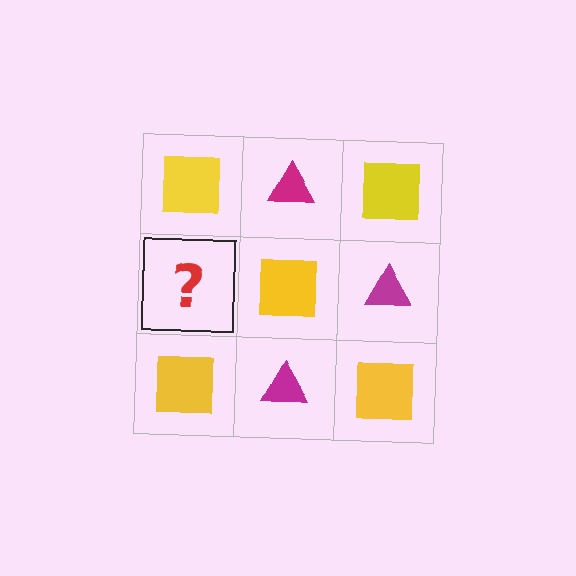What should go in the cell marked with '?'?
The missing cell should contain a magenta triangle.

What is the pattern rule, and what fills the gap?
The rule is that it alternates yellow square and magenta triangle in a checkerboard pattern. The gap should be filled with a magenta triangle.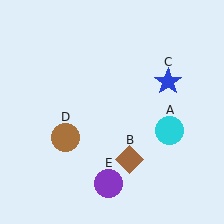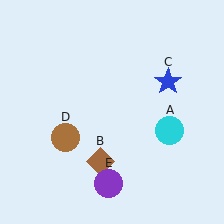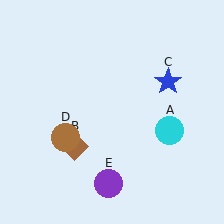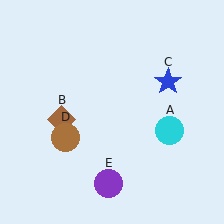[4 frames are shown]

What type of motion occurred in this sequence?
The brown diamond (object B) rotated clockwise around the center of the scene.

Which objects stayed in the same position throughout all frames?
Cyan circle (object A) and blue star (object C) and brown circle (object D) and purple circle (object E) remained stationary.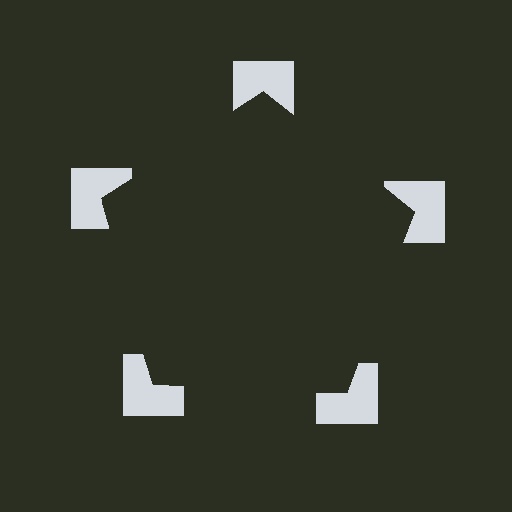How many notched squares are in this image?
There are 5 — one at each vertex of the illusory pentagon.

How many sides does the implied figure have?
5 sides.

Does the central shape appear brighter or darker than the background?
It typically appears slightly darker than the background, even though no actual brightness change is drawn.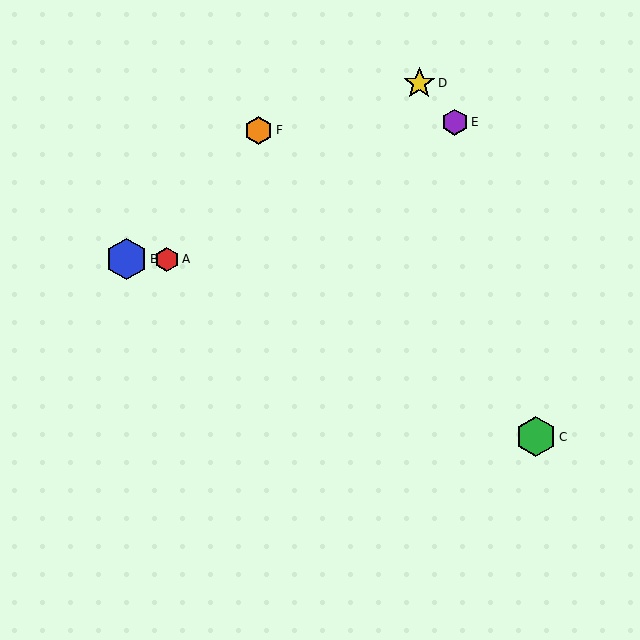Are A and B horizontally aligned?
Yes, both are at y≈259.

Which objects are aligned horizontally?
Objects A, B are aligned horizontally.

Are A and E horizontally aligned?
No, A is at y≈259 and E is at y≈122.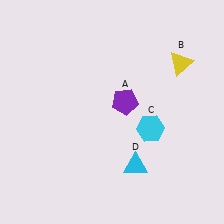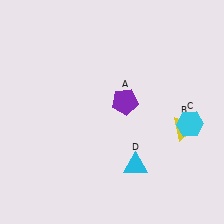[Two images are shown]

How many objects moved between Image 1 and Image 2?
2 objects moved between the two images.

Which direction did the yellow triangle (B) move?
The yellow triangle (B) moved down.